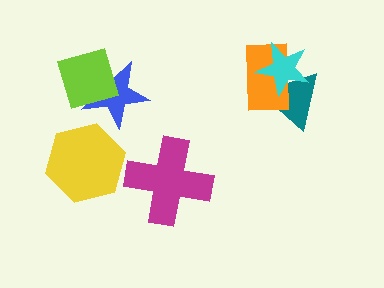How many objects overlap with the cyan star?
2 objects overlap with the cyan star.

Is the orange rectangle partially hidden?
Yes, it is partially covered by another shape.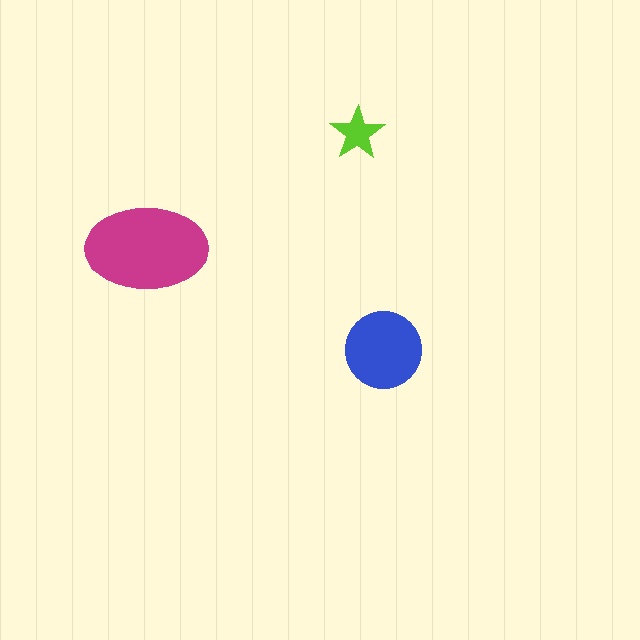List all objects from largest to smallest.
The magenta ellipse, the blue circle, the lime star.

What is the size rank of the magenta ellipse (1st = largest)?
1st.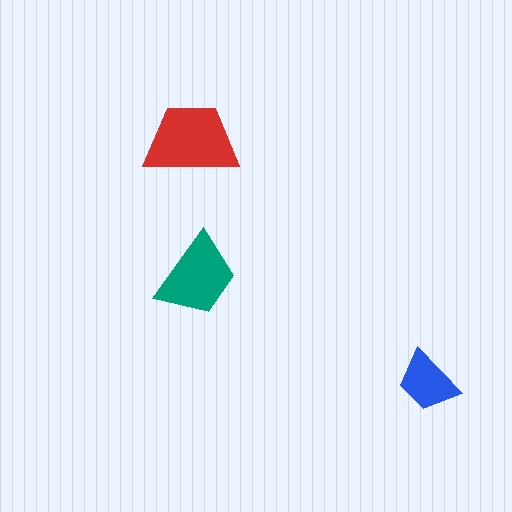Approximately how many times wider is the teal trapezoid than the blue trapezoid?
About 1.5 times wider.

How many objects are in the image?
There are 3 objects in the image.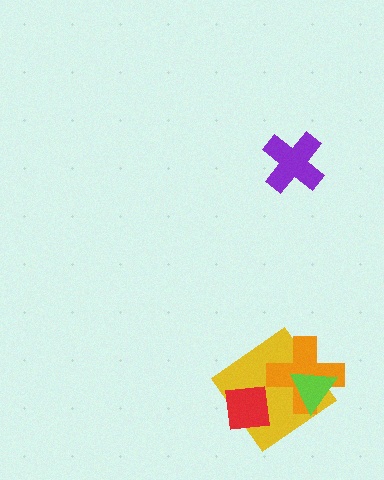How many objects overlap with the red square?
1 object overlaps with the red square.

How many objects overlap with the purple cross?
0 objects overlap with the purple cross.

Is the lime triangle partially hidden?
No, no other shape covers it.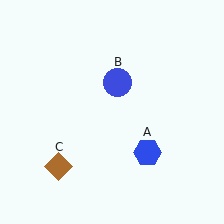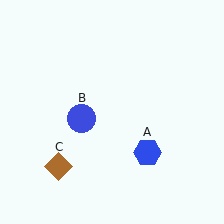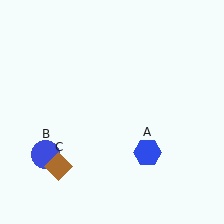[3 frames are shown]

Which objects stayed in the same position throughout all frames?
Blue hexagon (object A) and brown diamond (object C) remained stationary.